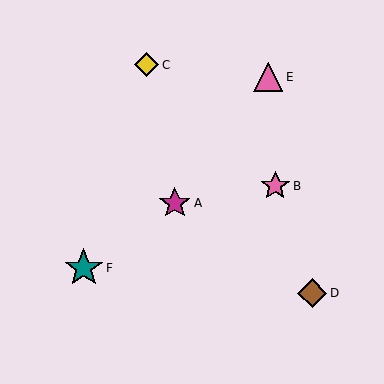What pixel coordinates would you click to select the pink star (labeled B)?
Click at (275, 186) to select the pink star B.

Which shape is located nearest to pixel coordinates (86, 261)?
The teal star (labeled F) at (84, 268) is nearest to that location.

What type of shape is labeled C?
Shape C is a yellow diamond.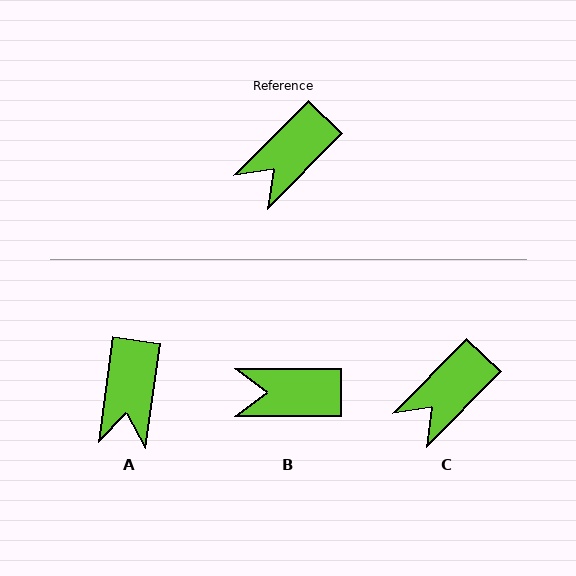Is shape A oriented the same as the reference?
No, it is off by about 37 degrees.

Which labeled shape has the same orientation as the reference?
C.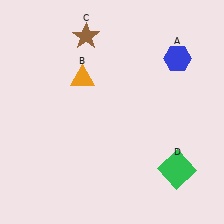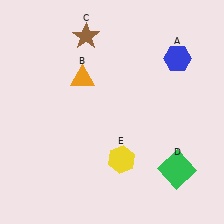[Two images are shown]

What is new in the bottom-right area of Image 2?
A yellow hexagon (E) was added in the bottom-right area of Image 2.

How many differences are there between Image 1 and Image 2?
There is 1 difference between the two images.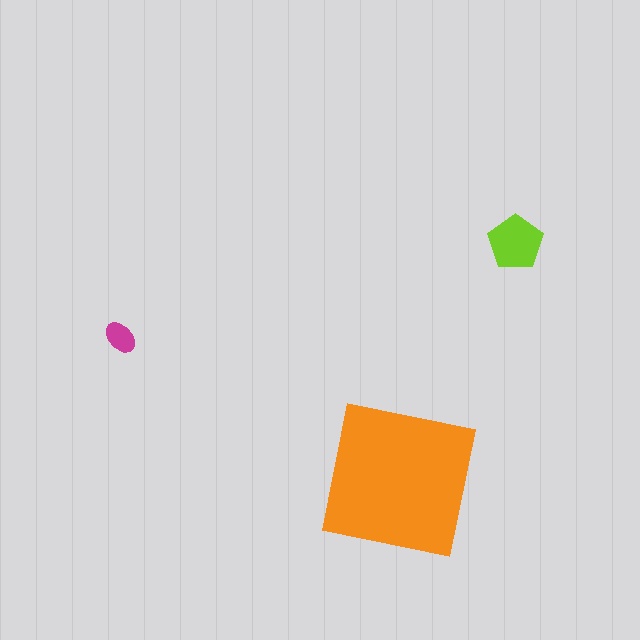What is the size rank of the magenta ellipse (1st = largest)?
3rd.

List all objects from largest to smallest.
The orange square, the lime pentagon, the magenta ellipse.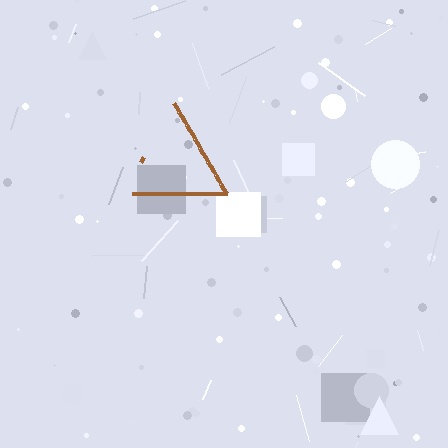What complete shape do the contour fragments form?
The contour fragments form a triangle.